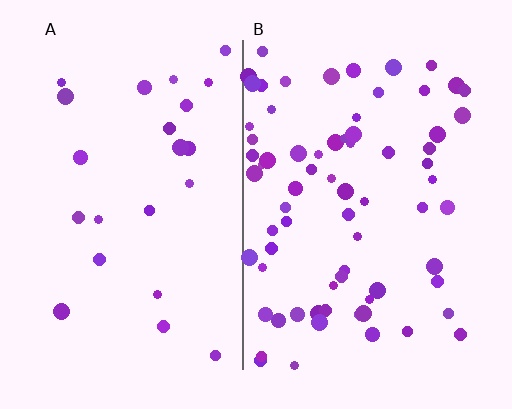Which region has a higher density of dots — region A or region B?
B (the right).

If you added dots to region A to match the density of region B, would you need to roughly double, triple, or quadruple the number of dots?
Approximately triple.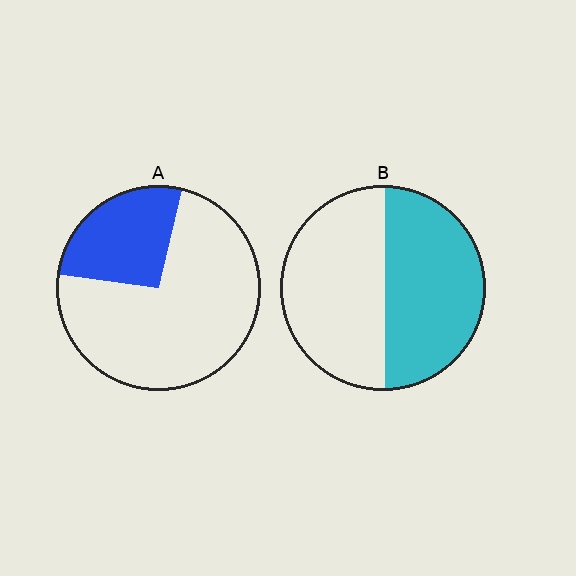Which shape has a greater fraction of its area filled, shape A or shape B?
Shape B.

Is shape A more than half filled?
No.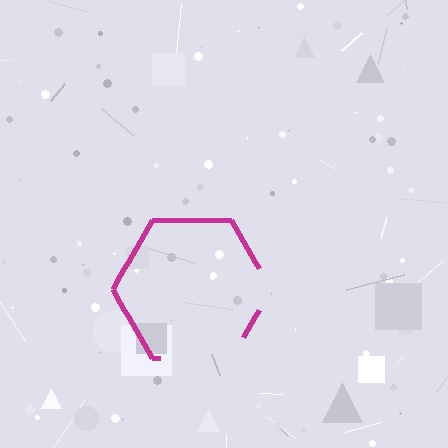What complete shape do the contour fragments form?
The contour fragments form a hexagon.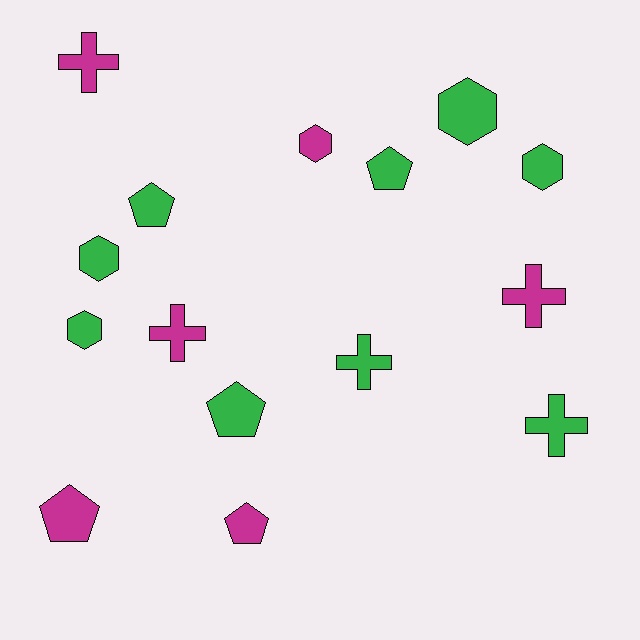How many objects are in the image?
There are 15 objects.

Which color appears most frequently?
Green, with 9 objects.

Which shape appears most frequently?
Cross, with 5 objects.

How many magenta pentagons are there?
There are 2 magenta pentagons.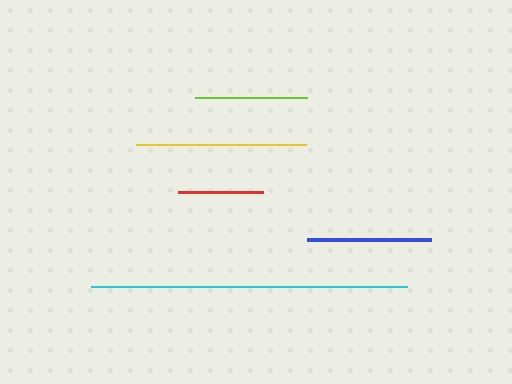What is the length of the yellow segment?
The yellow segment is approximately 170 pixels long.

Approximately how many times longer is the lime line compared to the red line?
The lime line is approximately 1.3 times the length of the red line.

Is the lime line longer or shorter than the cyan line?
The cyan line is longer than the lime line.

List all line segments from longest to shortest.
From longest to shortest: cyan, yellow, blue, lime, red.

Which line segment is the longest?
The cyan line is the longest at approximately 315 pixels.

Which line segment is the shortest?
The red line is the shortest at approximately 85 pixels.